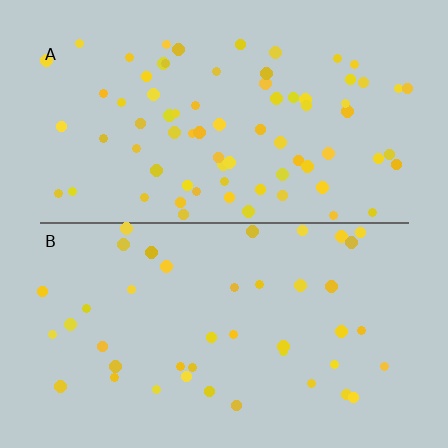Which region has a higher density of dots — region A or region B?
A (the top).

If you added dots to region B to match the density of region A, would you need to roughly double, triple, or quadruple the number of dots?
Approximately double.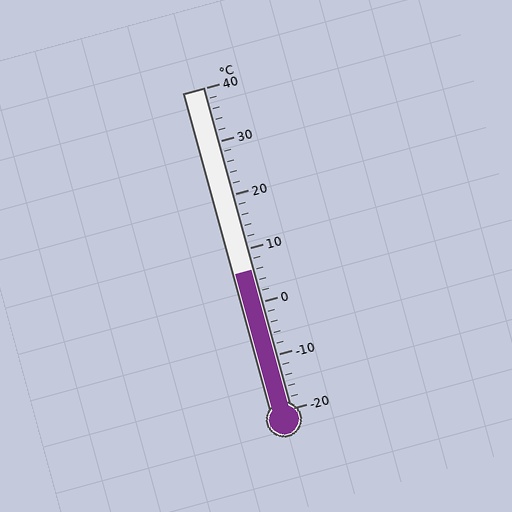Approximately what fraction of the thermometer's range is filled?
The thermometer is filled to approximately 45% of its range.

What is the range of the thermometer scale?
The thermometer scale ranges from -20°C to 40°C.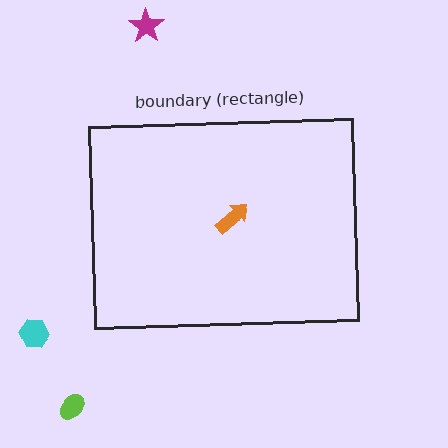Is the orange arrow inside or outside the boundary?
Inside.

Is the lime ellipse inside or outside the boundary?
Outside.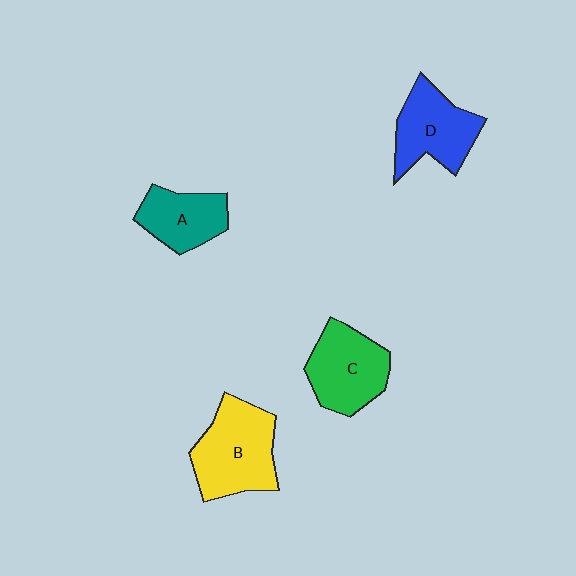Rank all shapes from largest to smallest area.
From largest to smallest: B (yellow), C (green), D (blue), A (teal).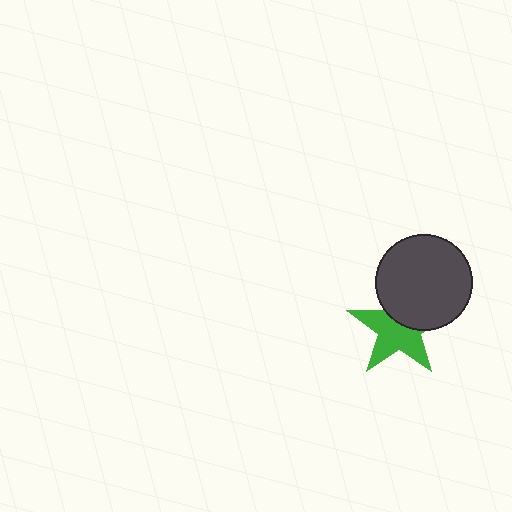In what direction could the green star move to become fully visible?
The green star could move down. That would shift it out from behind the dark gray circle entirely.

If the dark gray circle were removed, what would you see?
You would see the complete green star.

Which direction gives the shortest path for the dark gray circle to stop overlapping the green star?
Moving up gives the shortest separation.